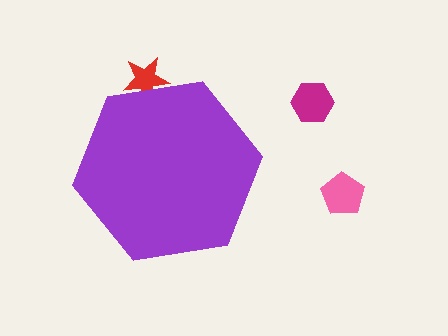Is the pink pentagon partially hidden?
No, the pink pentagon is fully visible.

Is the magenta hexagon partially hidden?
No, the magenta hexagon is fully visible.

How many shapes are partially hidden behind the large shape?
1 shape is partially hidden.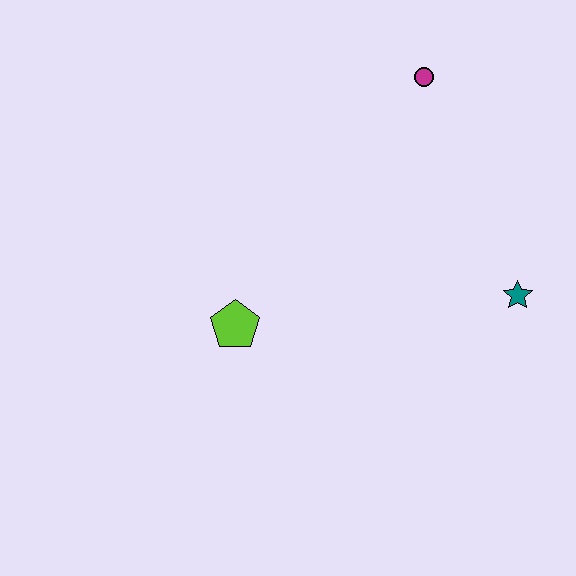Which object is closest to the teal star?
The magenta circle is closest to the teal star.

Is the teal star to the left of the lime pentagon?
No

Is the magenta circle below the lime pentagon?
No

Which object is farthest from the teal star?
The lime pentagon is farthest from the teal star.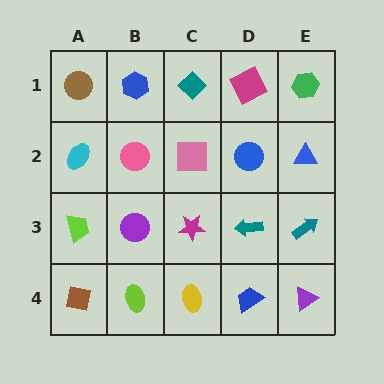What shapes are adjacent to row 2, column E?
A green hexagon (row 1, column E), a teal arrow (row 3, column E), a blue circle (row 2, column D).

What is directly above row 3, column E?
A blue triangle.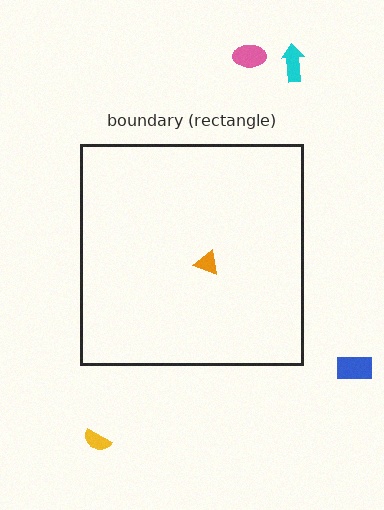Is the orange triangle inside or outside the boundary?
Inside.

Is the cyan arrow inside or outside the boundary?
Outside.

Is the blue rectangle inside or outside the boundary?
Outside.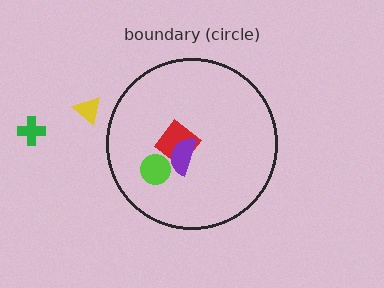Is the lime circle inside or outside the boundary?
Inside.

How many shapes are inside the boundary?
3 inside, 2 outside.